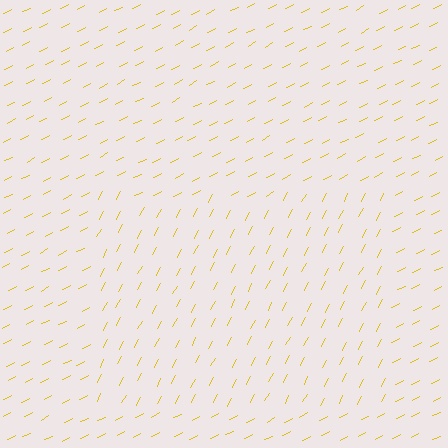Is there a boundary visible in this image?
Yes, there is a texture boundary formed by a change in line orientation.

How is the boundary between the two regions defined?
The boundary is defined purely by a change in line orientation (approximately 35 degrees difference). All lines are the same color and thickness.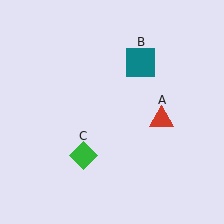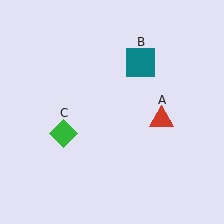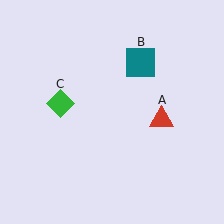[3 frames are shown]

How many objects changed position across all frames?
1 object changed position: green diamond (object C).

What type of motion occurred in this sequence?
The green diamond (object C) rotated clockwise around the center of the scene.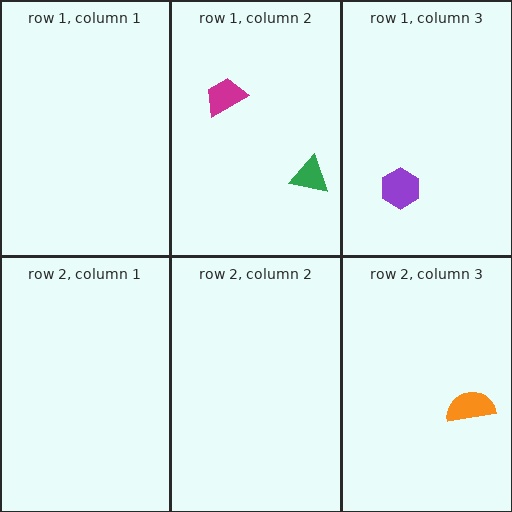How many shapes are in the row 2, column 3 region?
1.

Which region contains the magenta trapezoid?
The row 1, column 2 region.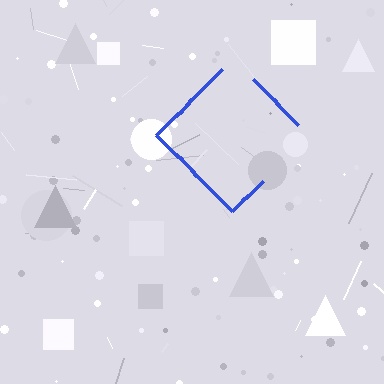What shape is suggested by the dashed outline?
The dashed outline suggests a diamond.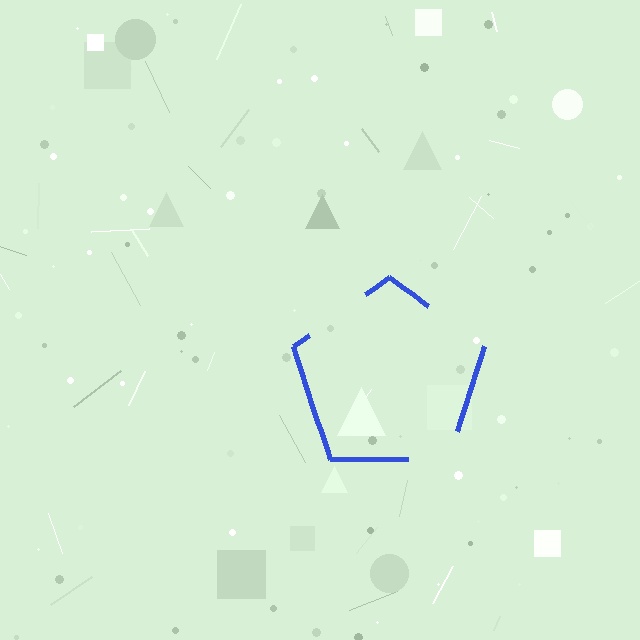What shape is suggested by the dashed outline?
The dashed outline suggests a pentagon.